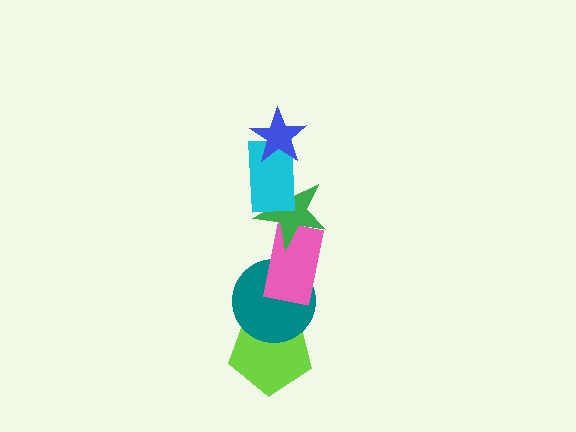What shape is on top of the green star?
The cyan rectangle is on top of the green star.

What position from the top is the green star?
The green star is 3rd from the top.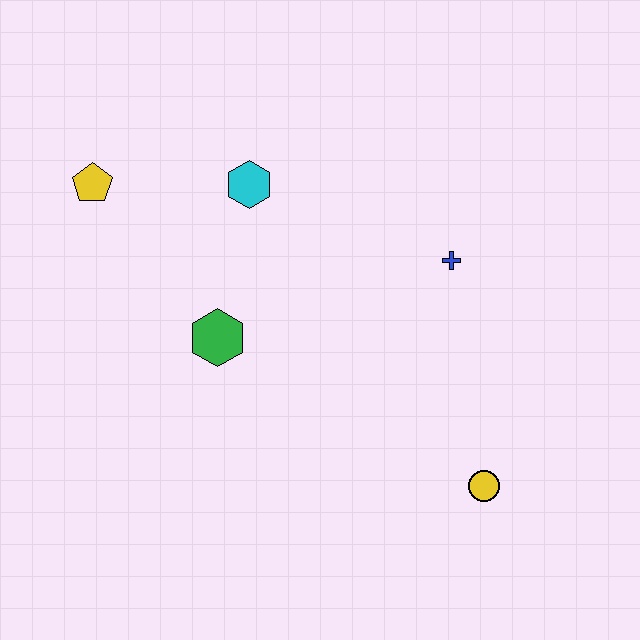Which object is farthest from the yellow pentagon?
The yellow circle is farthest from the yellow pentagon.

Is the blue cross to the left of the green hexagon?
No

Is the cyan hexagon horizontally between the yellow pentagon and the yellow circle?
Yes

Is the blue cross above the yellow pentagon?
No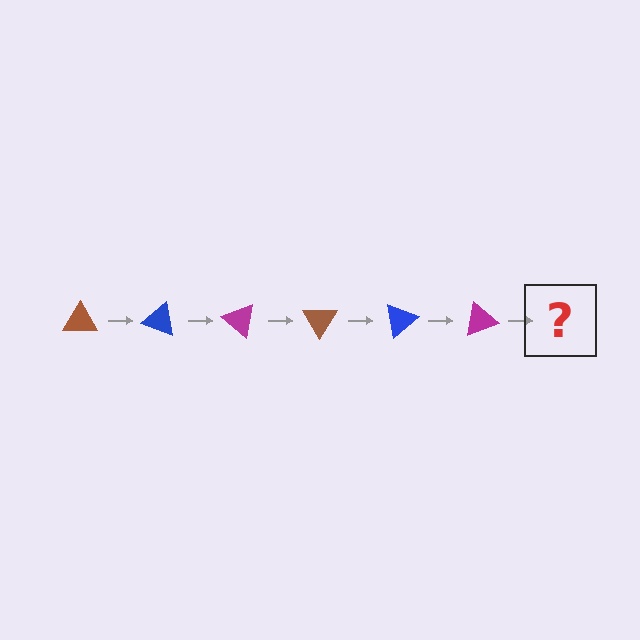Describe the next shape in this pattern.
It should be a brown triangle, rotated 120 degrees from the start.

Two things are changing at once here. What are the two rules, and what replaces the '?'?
The two rules are that it rotates 20 degrees each step and the color cycles through brown, blue, and magenta. The '?' should be a brown triangle, rotated 120 degrees from the start.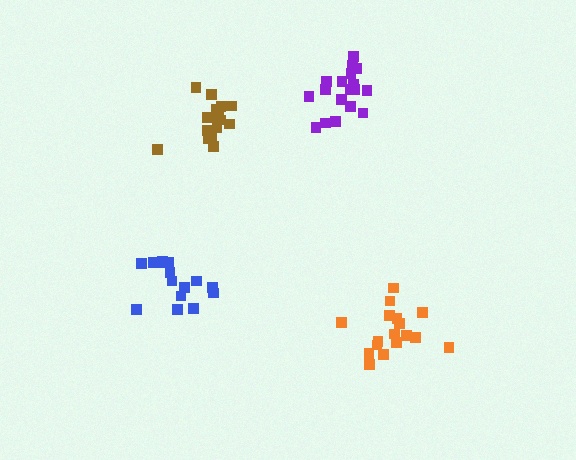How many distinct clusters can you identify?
There are 4 distinct clusters.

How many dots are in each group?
Group 1: 15 dots, Group 2: 18 dots, Group 3: 16 dots, Group 4: 17 dots (66 total).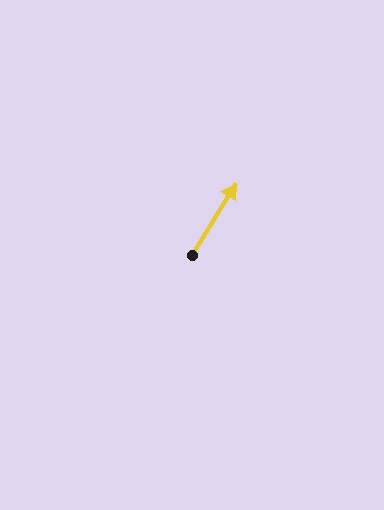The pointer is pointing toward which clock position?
Roughly 1 o'clock.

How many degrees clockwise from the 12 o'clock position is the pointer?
Approximately 32 degrees.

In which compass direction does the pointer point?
Northeast.